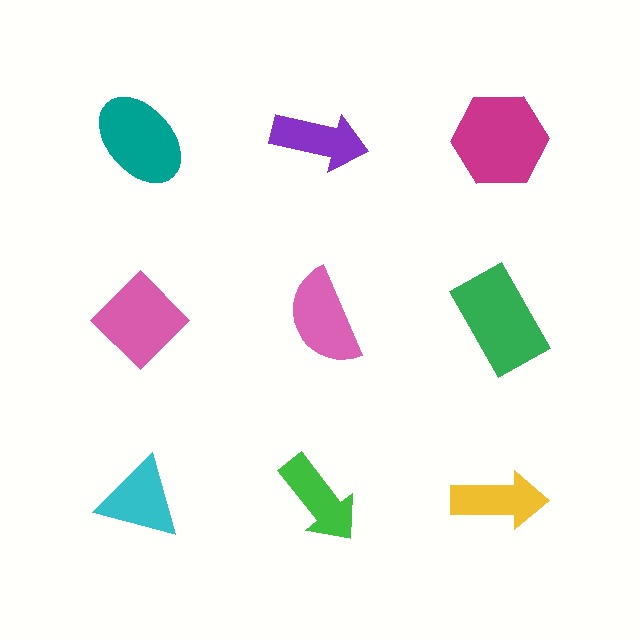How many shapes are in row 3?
3 shapes.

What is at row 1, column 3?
A magenta hexagon.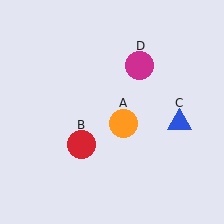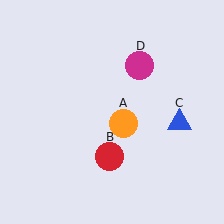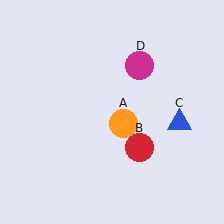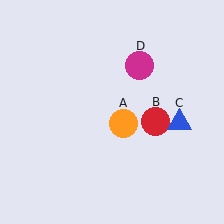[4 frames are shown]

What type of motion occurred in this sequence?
The red circle (object B) rotated counterclockwise around the center of the scene.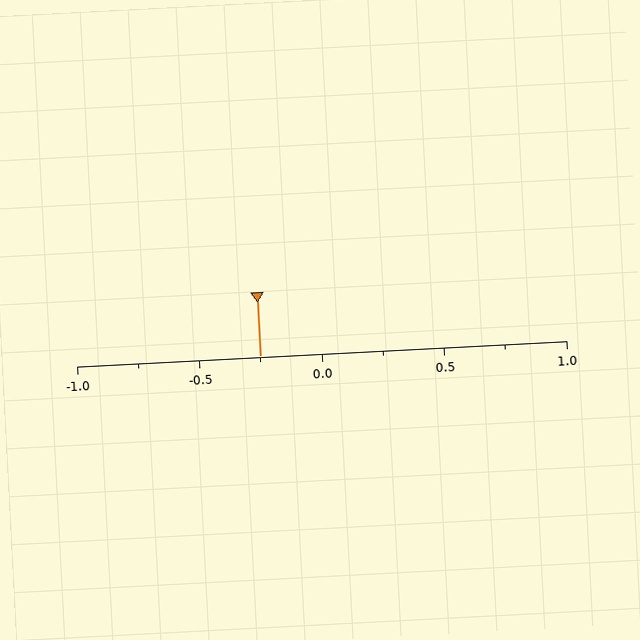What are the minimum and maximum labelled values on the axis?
The axis runs from -1.0 to 1.0.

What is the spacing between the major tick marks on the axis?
The major ticks are spaced 0.5 apart.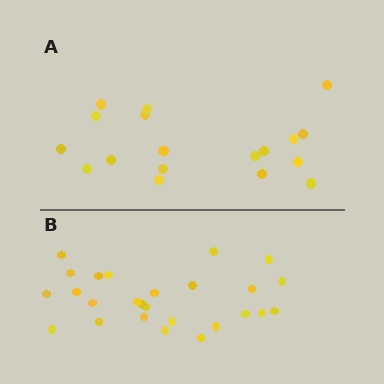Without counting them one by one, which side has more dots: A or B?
Region B (the bottom region) has more dots.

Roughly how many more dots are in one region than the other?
Region B has roughly 8 or so more dots than region A.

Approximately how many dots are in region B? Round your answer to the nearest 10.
About 30 dots. (The exact count is 26, which rounds to 30.)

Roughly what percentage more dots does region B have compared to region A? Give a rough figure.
About 45% more.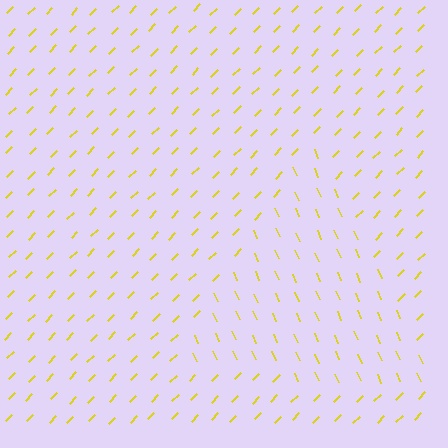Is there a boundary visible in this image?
Yes, there is a texture boundary formed by a change in line orientation.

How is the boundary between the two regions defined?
The boundary is defined purely by a change in line orientation (approximately 68 degrees difference). All lines are the same color and thickness.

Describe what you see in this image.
The image is filled with small yellow line segments. A triangle region in the image has lines oriented differently from the surrounding lines, creating a visible texture boundary.